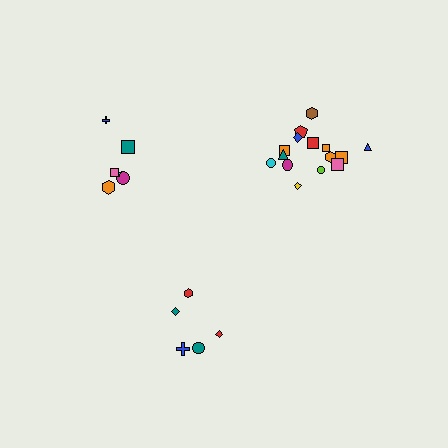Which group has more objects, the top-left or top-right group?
The top-right group.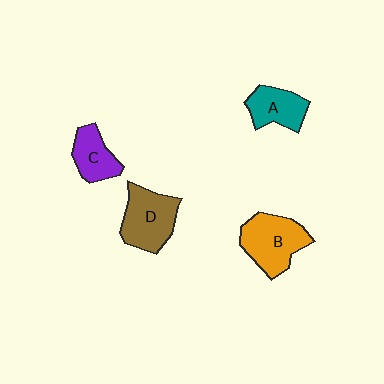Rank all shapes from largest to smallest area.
From largest to smallest: B (orange), D (brown), A (teal), C (purple).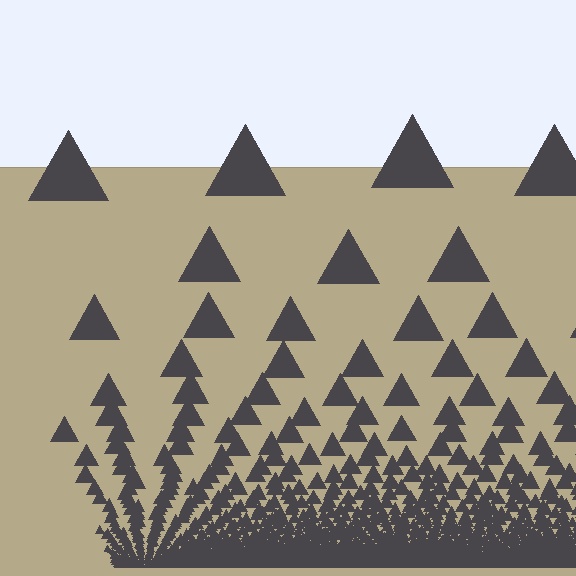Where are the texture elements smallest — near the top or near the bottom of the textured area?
Near the bottom.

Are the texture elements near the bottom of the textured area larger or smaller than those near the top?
Smaller. The gradient is inverted — elements near the bottom are smaller and denser.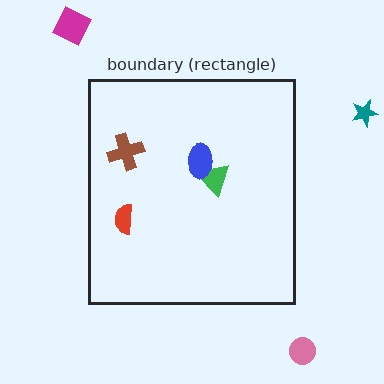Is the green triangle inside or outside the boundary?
Inside.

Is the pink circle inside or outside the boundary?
Outside.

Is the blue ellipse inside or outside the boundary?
Inside.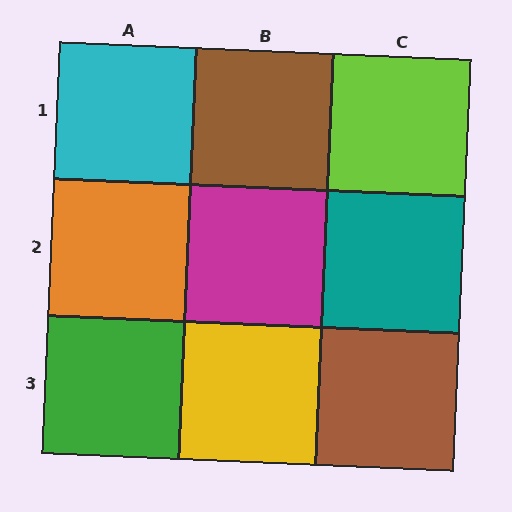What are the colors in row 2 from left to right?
Orange, magenta, teal.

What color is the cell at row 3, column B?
Yellow.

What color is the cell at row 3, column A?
Green.